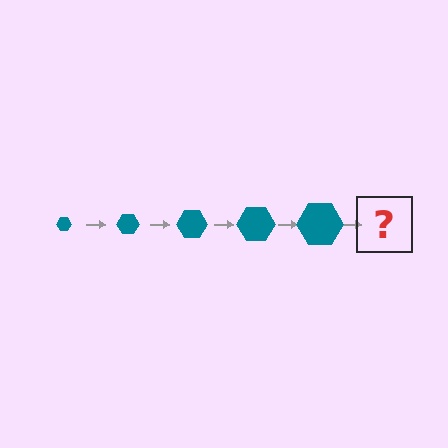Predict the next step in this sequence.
The next step is a teal hexagon, larger than the previous one.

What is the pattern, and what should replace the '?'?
The pattern is that the hexagon gets progressively larger each step. The '?' should be a teal hexagon, larger than the previous one.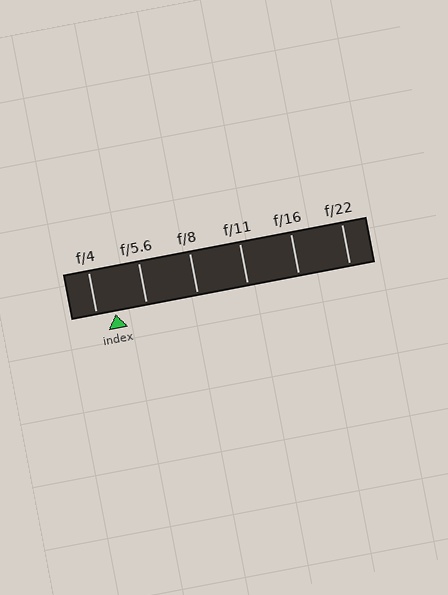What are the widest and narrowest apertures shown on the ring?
The widest aperture shown is f/4 and the narrowest is f/22.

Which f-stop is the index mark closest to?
The index mark is closest to f/4.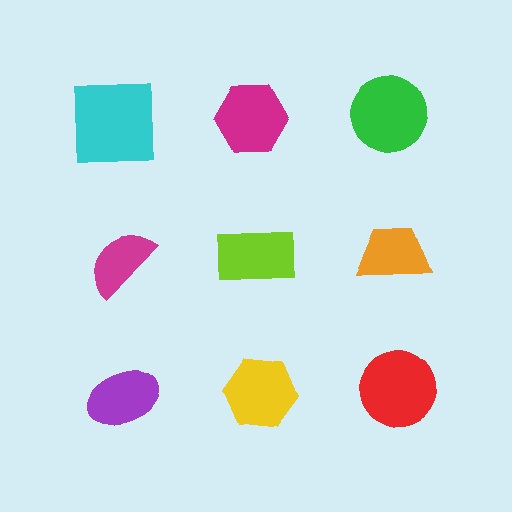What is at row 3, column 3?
A red circle.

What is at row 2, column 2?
A lime rectangle.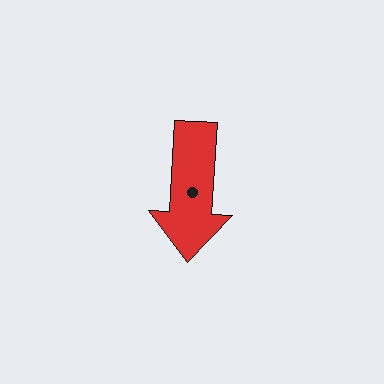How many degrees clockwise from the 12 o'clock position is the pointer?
Approximately 183 degrees.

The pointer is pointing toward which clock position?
Roughly 6 o'clock.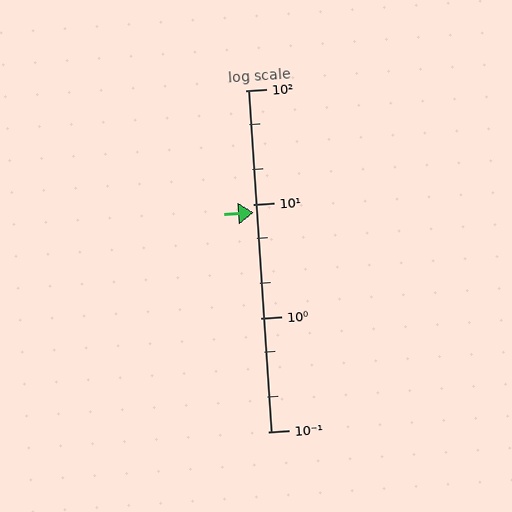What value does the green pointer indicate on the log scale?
The pointer indicates approximately 8.4.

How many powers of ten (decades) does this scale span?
The scale spans 3 decades, from 0.1 to 100.